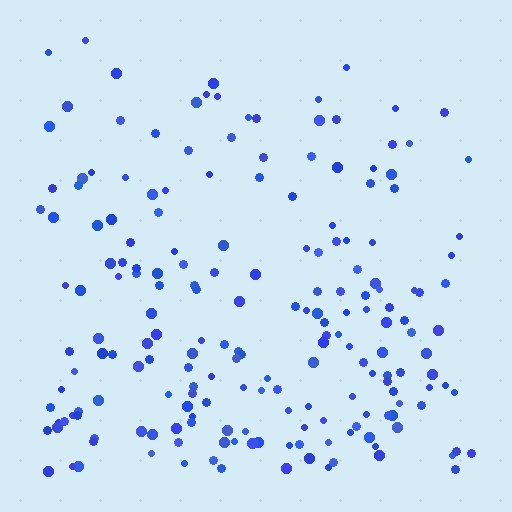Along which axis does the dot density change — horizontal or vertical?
Vertical.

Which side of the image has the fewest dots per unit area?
The top.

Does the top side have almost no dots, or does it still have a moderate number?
Still a moderate number, just noticeably fewer than the bottom.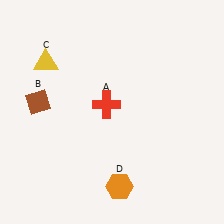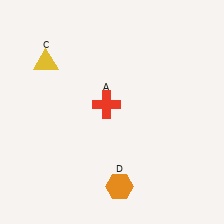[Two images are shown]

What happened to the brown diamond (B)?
The brown diamond (B) was removed in Image 2. It was in the top-left area of Image 1.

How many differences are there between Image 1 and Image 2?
There is 1 difference between the two images.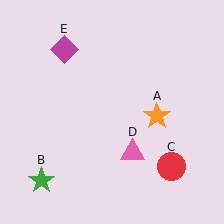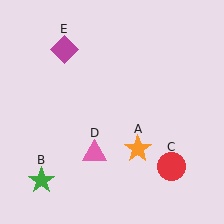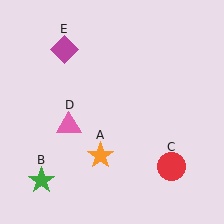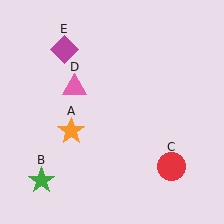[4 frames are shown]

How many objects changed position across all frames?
2 objects changed position: orange star (object A), pink triangle (object D).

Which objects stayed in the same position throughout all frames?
Green star (object B) and red circle (object C) and magenta diamond (object E) remained stationary.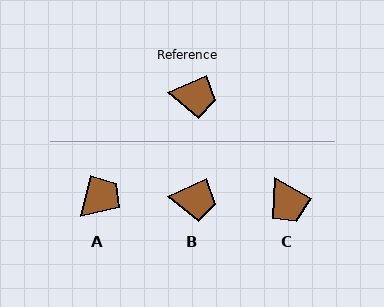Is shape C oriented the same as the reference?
No, it is off by about 53 degrees.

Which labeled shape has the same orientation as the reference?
B.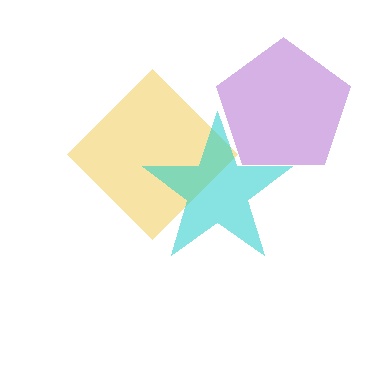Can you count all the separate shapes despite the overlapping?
Yes, there are 3 separate shapes.